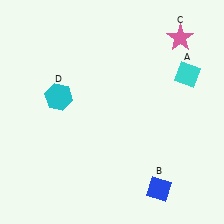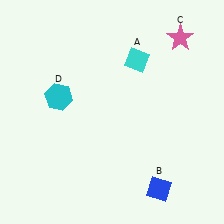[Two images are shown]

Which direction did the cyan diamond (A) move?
The cyan diamond (A) moved left.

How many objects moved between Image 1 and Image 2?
1 object moved between the two images.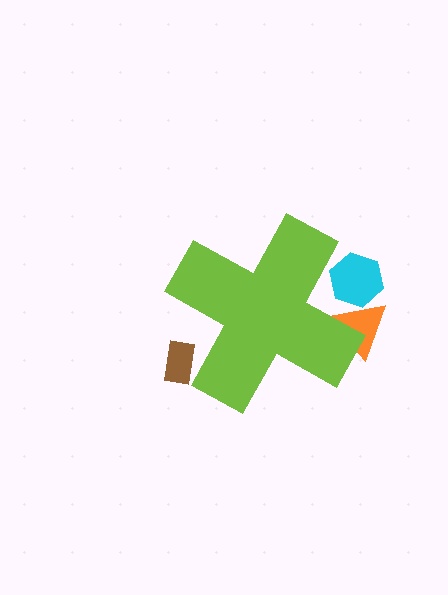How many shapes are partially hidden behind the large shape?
3 shapes are partially hidden.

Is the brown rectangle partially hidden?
Yes, the brown rectangle is partially hidden behind the lime cross.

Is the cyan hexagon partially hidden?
Yes, the cyan hexagon is partially hidden behind the lime cross.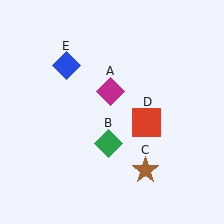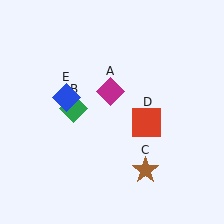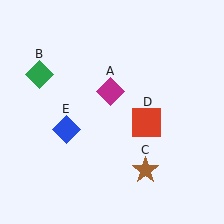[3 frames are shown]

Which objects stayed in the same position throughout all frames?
Magenta diamond (object A) and brown star (object C) and red square (object D) remained stationary.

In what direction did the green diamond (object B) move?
The green diamond (object B) moved up and to the left.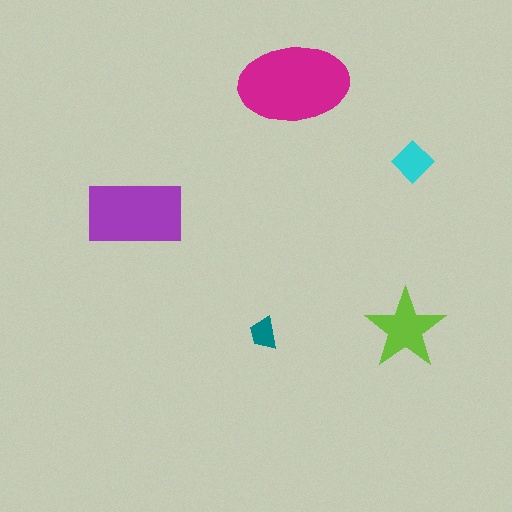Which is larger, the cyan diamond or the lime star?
The lime star.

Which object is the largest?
The magenta ellipse.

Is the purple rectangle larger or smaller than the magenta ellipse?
Smaller.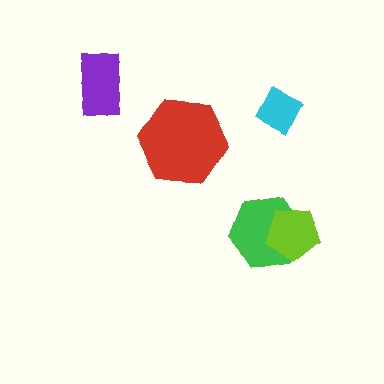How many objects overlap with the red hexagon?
0 objects overlap with the red hexagon.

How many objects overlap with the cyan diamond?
0 objects overlap with the cyan diamond.